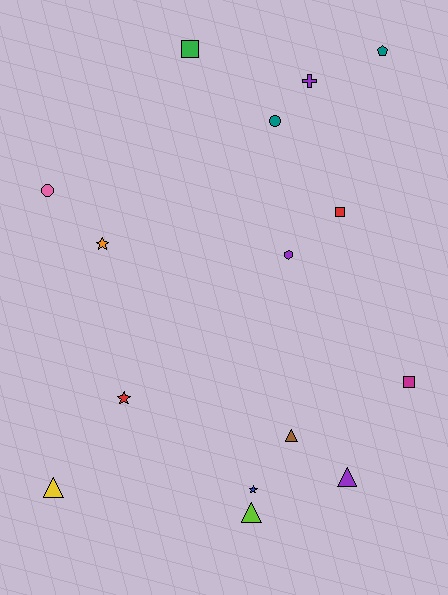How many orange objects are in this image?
There is 1 orange object.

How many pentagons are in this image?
There is 1 pentagon.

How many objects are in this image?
There are 15 objects.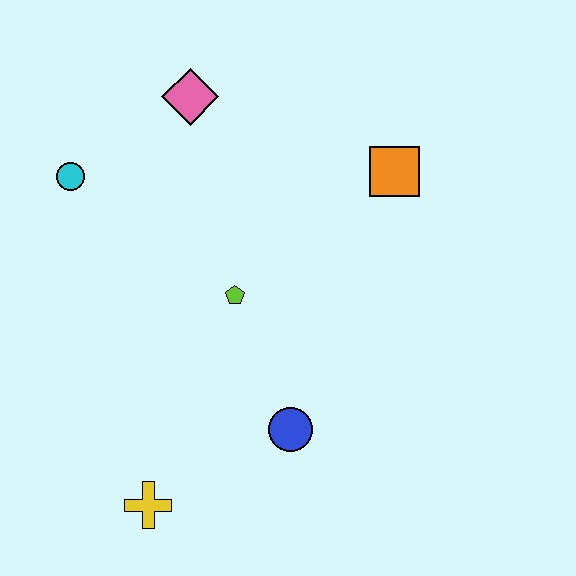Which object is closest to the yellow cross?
The blue circle is closest to the yellow cross.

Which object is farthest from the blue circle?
The pink diamond is farthest from the blue circle.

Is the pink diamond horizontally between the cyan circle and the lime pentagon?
Yes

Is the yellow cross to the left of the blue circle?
Yes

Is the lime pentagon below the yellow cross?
No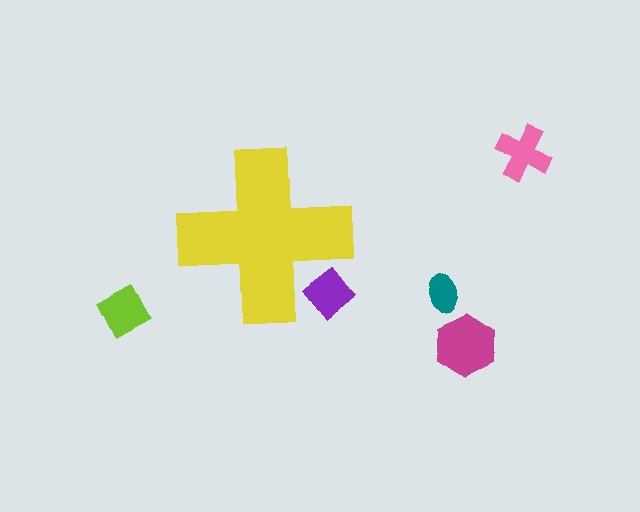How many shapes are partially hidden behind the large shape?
1 shape is partially hidden.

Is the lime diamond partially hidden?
No, the lime diamond is fully visible.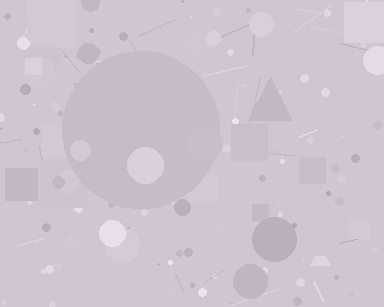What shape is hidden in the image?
A circle is hidden in the image.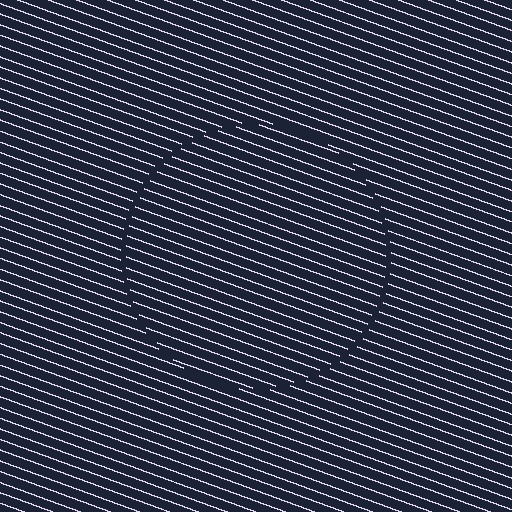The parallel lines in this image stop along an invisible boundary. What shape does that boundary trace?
An illusory circle. The interior of the shape contains the same grating, shifted by half a period — the contour is defined by the phase discontinuity where line-ends from the inner and outer gratings abut.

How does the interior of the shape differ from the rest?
The interior of the shape contains the same grating, shifted by half a period — the contour is defined by the phase discontinuity where line-ends from the inner and outer gratings abut.